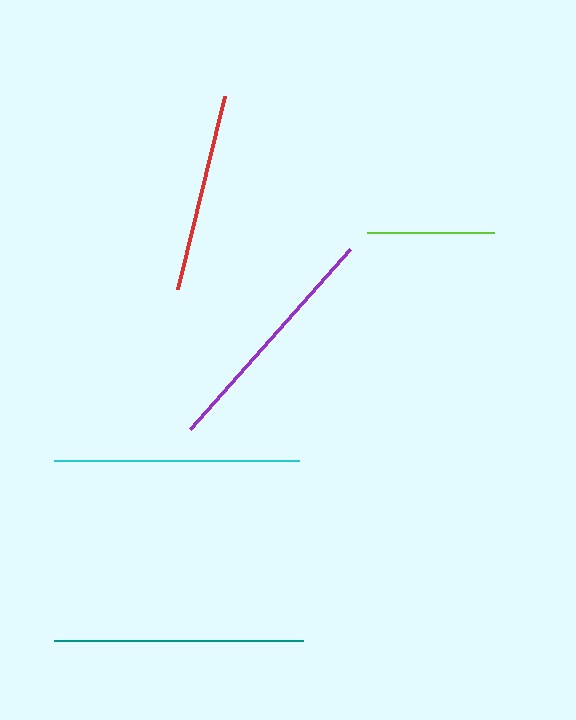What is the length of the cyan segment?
The cyan segment is approximately 245 pixels long.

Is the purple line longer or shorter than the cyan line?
The cyan line is longer than the purple line.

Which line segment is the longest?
The teal line is the longest at approximately 249 pixels.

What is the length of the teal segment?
The teal segment is approximately 249 pixels long.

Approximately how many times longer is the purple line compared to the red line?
The purple line is approximately 1.2 times the length of the red line.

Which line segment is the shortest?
The lime line is the shortest at approximately 127 pixels.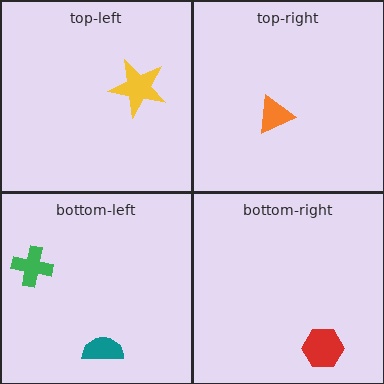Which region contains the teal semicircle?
The bottom-left region.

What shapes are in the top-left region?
The yellow star.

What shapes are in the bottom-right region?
The red hexagon.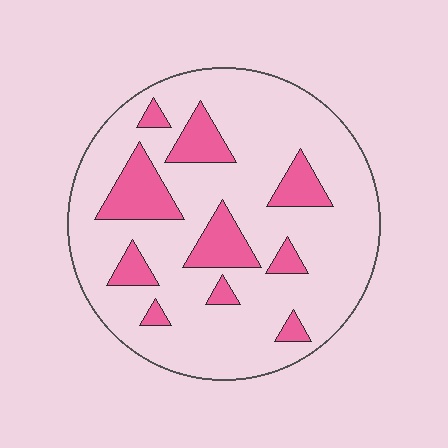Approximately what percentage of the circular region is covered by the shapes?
Approximately 20%.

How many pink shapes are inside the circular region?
10.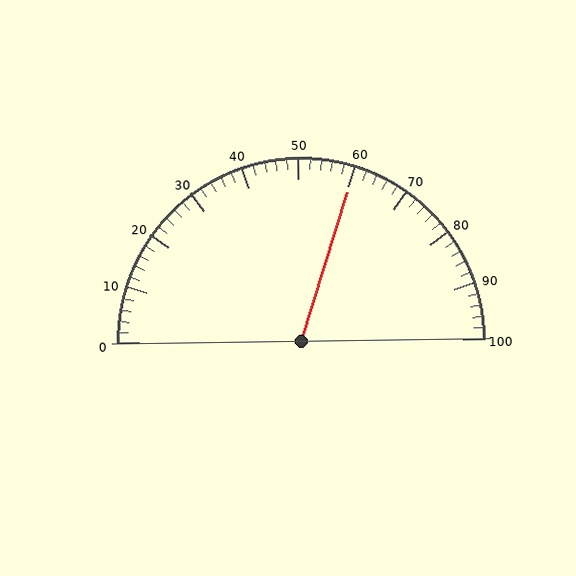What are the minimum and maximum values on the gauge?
The gauge ranges from 0 to 100.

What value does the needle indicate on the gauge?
The needle indicates approximately 60.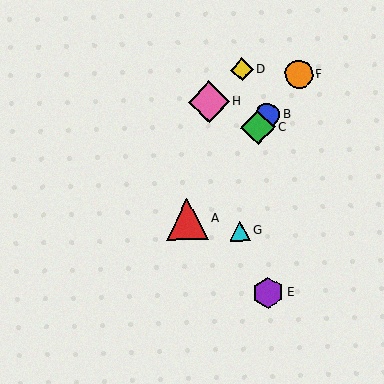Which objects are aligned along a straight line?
Objects A, B, C, F are aligned along a straight line.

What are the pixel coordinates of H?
Object H is at (209, 102).